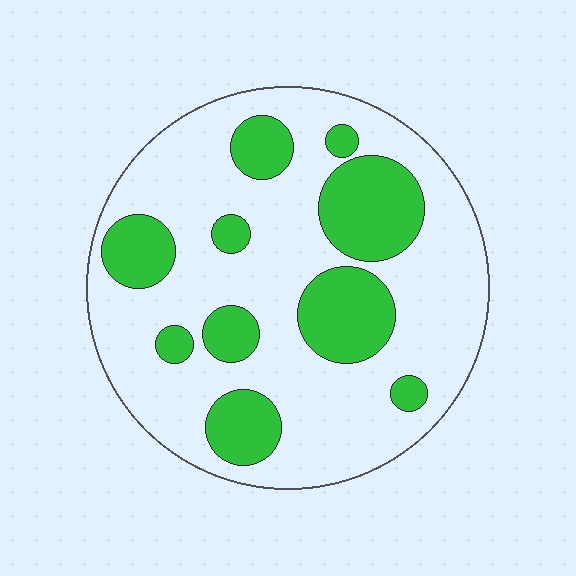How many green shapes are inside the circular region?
10.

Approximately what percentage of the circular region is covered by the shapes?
Approximately 30%.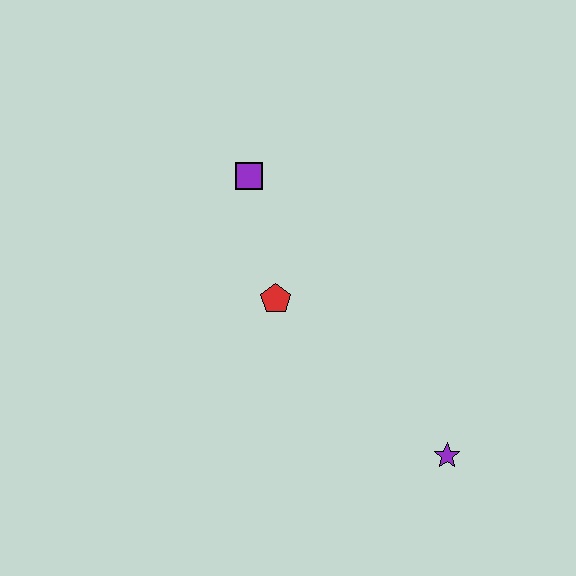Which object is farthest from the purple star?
The purple square is farthest from the purple star.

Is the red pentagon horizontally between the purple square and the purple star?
Yes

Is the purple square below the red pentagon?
No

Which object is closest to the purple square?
The red pentagon is closest to the purple square.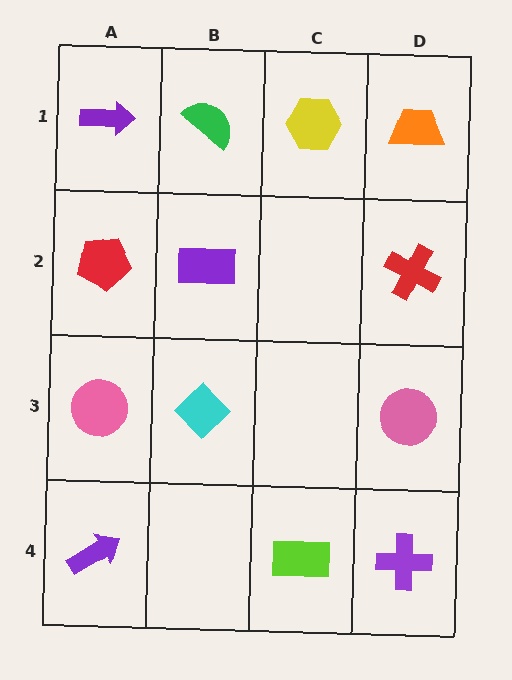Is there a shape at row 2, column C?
No, that cell is empty.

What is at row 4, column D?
A purple cross.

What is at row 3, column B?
A cyan diamond.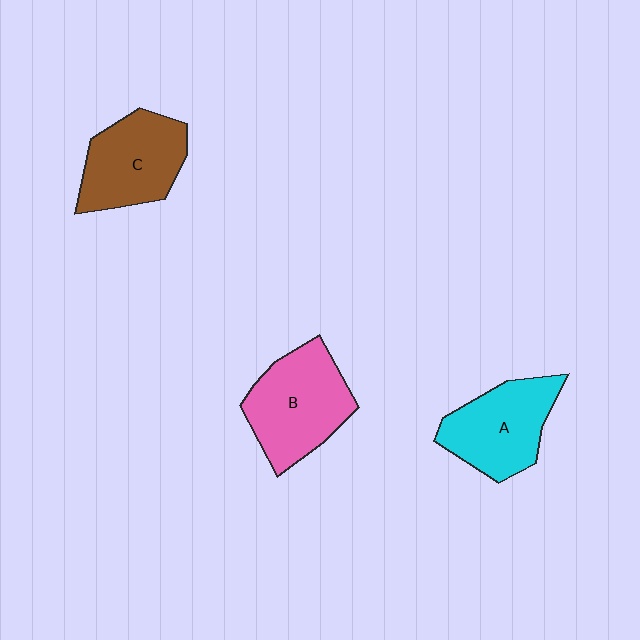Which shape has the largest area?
Shape B (pink).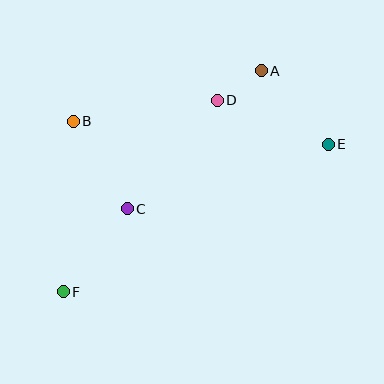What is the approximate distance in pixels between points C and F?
The distance between C and F is approximately 105 pixels.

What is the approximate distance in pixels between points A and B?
The distance between A and B is approximately 195 pixels.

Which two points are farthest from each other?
Points E and F are farthest from each other.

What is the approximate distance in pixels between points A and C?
The distance between A and C is approximately 192 pixels.